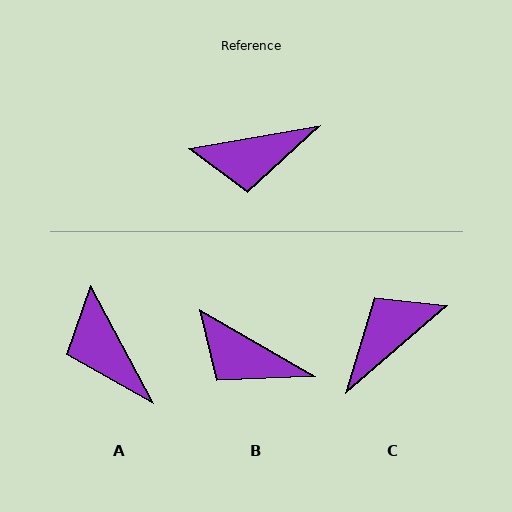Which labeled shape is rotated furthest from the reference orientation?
C, about 149 degrees away.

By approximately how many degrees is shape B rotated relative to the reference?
Approximately 40 degrees clockwise.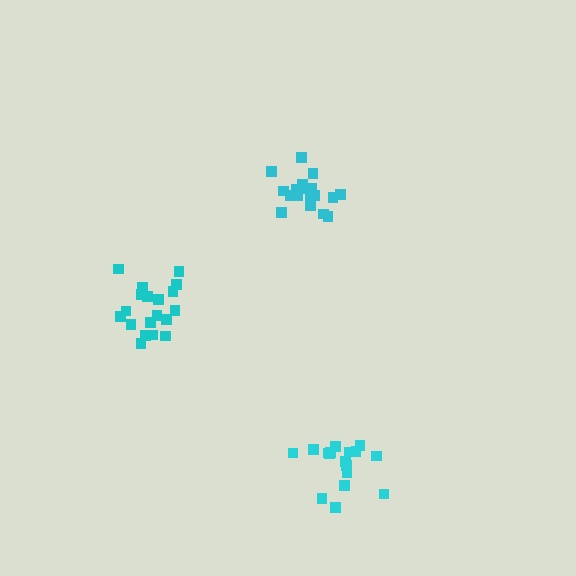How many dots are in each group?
Group 1: 19 dots, Group 2: 17 dots, Group 3: 18 dots (54 total).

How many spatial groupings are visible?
There are 3 spatial groupings.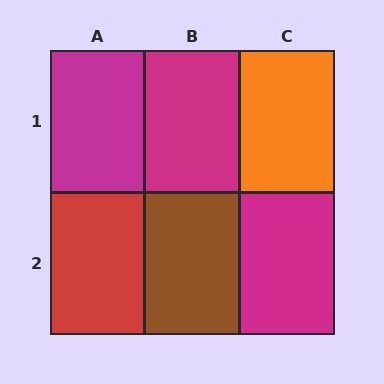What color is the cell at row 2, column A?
Red.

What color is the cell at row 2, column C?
Magenta.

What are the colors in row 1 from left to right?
Magenta, magenta, orange.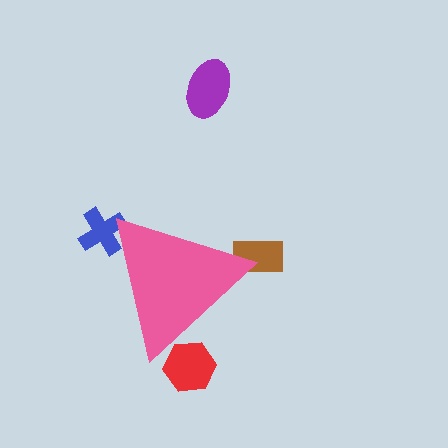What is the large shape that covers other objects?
A pink triangle.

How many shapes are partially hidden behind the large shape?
3 shapes are partially hidden.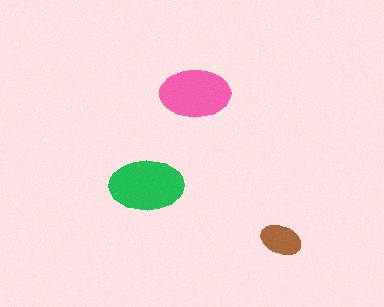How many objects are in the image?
There are 3 objects in the image.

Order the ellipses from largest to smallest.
the green one, the pink one, the brown one.